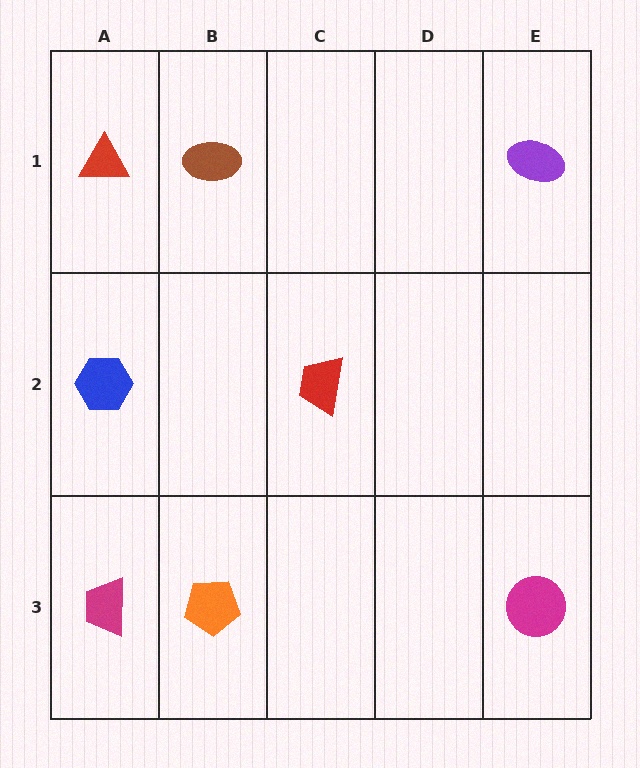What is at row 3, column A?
A magenta trapezoid.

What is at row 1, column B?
A brown ellipse.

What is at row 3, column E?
A magenta circle.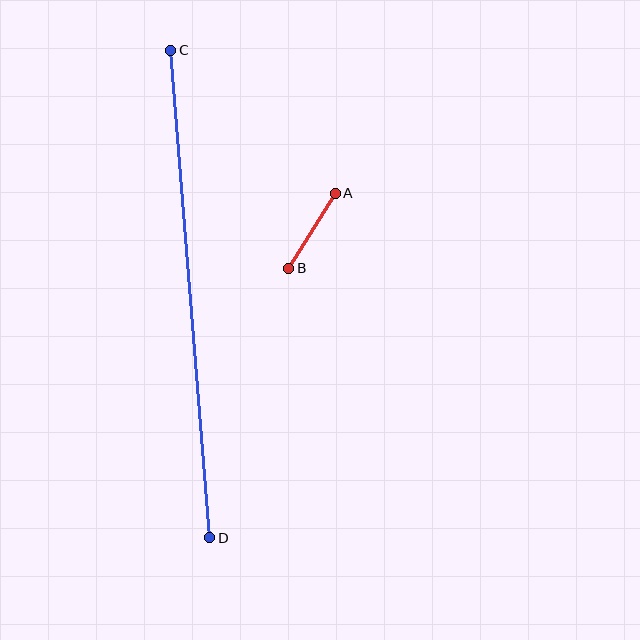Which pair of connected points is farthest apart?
Points C and D are farthest apart.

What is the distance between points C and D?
The distance is approximately 489 pixels.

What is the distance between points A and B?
The distance is approximately 89 pixels.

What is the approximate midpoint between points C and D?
The midpoint is at approximately (190, 294) pixels.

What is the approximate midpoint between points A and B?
The midpoint is at approximately (312, 231) pixels.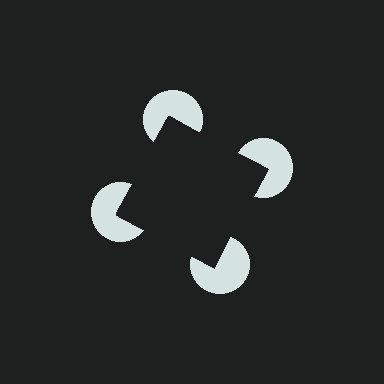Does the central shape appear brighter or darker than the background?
It typically appears slightly darker than the background, even though no actual brightness change is drawn.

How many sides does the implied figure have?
4 sides.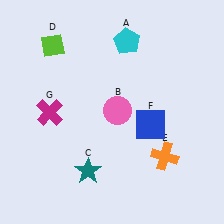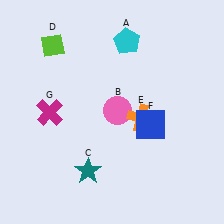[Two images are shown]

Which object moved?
The orange cross (E) moved up.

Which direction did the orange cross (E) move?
The orange cross (E) moved up.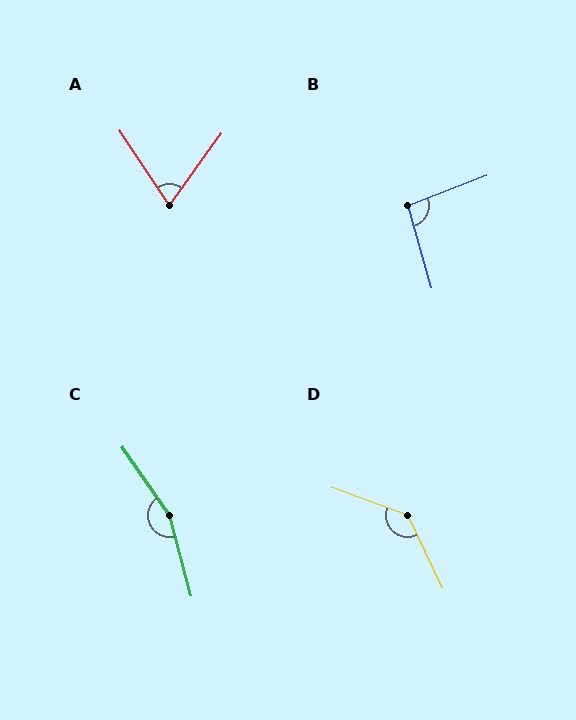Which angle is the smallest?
A, at approximately 70 degrees.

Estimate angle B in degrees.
Approximately 96 degrees.